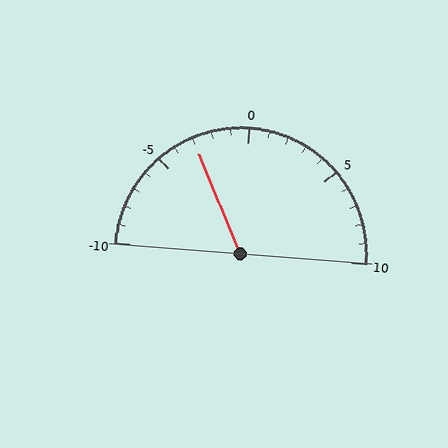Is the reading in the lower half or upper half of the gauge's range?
The reading is in the lower half of the range (-10 to 10).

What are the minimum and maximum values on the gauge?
The gauge ranges from -10 to 10.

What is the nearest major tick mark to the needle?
The nearest major tick mark is -5.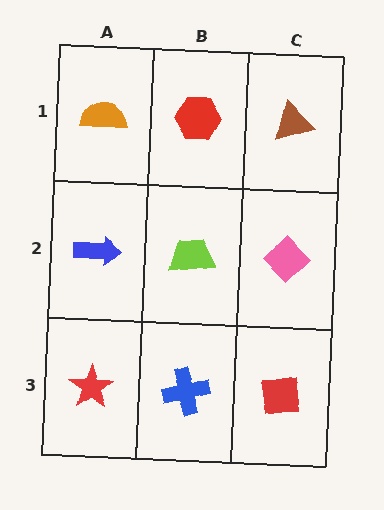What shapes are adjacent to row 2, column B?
A red hexagon (row 1, column B), a blue cross (row 3, column B), a blue arrow (row 2, column A), a pink diamond (row 2, column C).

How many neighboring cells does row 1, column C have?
2.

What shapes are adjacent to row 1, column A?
A blue arrow (row 2, column A), a red hexagon (row 1, column B).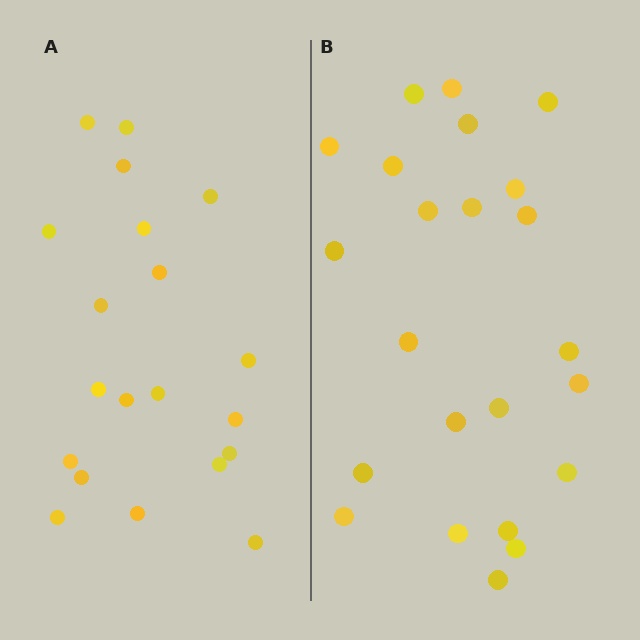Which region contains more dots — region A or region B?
Region B (the right region) has more dots.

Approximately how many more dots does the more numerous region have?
Region B has just a few more — roughly 2 or 3 more dots than region A.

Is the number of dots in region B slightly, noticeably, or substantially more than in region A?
Region B has only slightly more — the two regions are fairly close. The ratio is roughly 1.1 to 1.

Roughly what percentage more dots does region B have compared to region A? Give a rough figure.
About 15% more.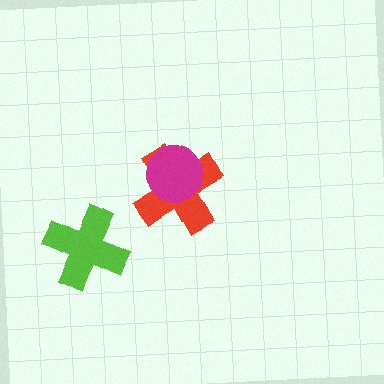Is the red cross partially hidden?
Yes, it is partially covered by another shape.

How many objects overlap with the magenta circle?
1 object overlaps with the magenta circle.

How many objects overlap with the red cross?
1 object overlaps with the red cross.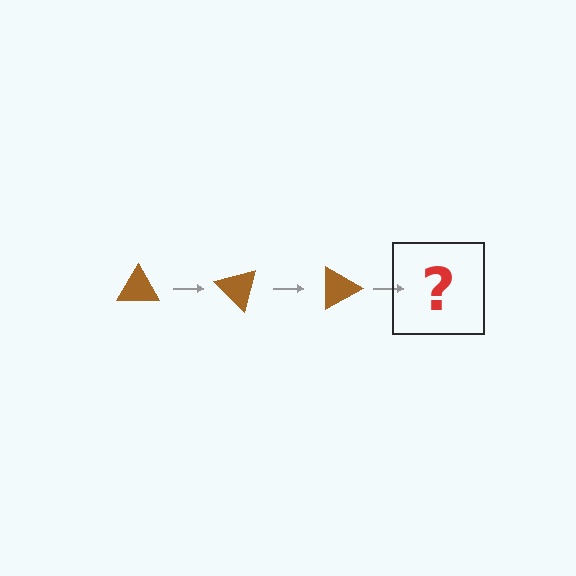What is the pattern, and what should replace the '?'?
The pattern is that the triangle rotates 45 degrees each step. The '?' should be a brown triangle rotated 135 degrees.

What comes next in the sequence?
The next element should be a brown triangle rotated 135 degrees.